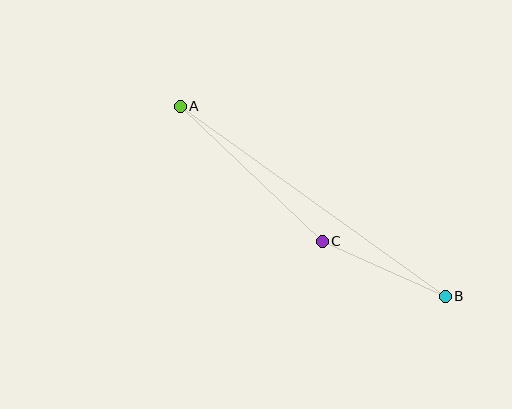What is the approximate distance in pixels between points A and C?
The distance between A and C is approximately 196 pixels.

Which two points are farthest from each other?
Points A and B are farthest from each other.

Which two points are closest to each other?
Points B and C are closest to each other.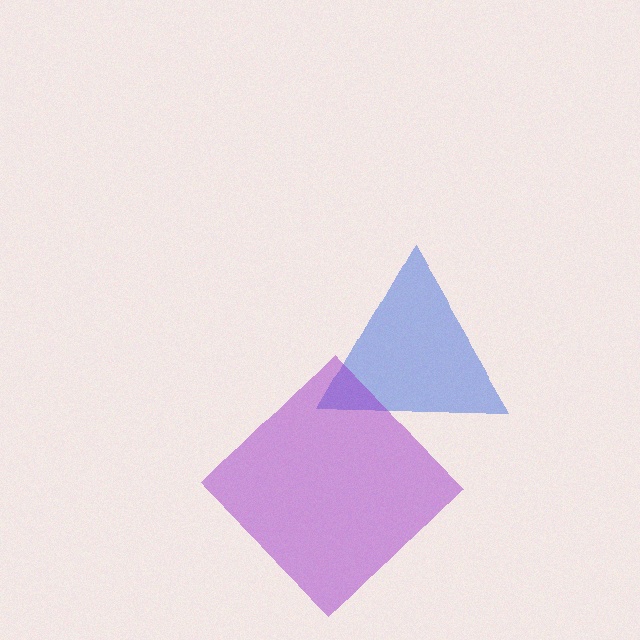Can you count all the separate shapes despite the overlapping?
Yes, there are 2 separate shapes.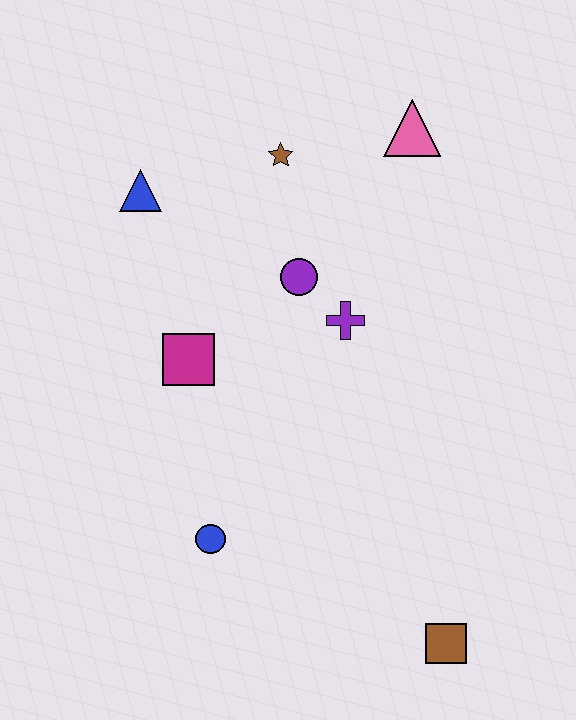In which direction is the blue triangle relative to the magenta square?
The blue triangle is above the magenta square.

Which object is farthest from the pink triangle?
The brown square is farthest from the pink triangle.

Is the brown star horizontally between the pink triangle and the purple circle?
No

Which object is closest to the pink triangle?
The brown star is closest to the pink triangle.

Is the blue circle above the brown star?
No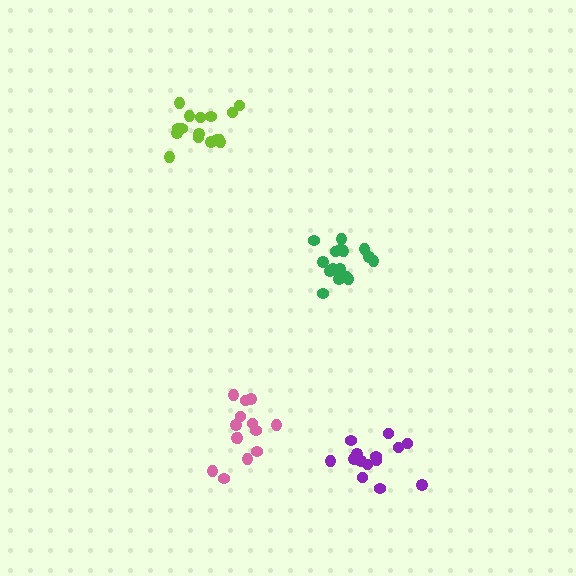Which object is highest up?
The lime cluster is topmost.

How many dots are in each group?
Group 1: 16 dots, Group 2: 14 dots, Group 3: 16 dots, Group 4: 14 dots (60 total).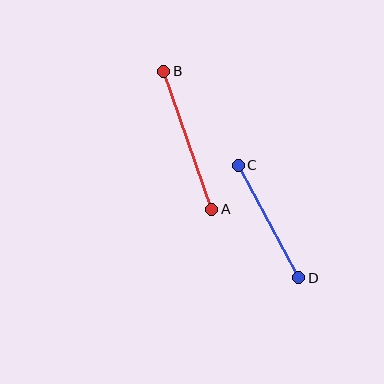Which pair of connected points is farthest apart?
Points A and B are farthest apart.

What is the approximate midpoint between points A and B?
The midpoint is at approximately (188, 140) pixels.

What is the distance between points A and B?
The distance is approximately 146 pixels.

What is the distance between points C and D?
The distance is approximately 128 pixels.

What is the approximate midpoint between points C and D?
The midpoint is at approximately (268, 221) pixels.